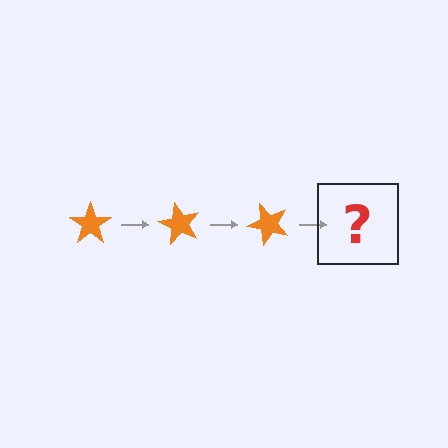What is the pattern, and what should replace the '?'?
The pattern is that the star rotates 60 degrees each step. The '?' should be an orange star rotated 180 degrees.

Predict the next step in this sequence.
The next step is an orange star rotated 180 degrees.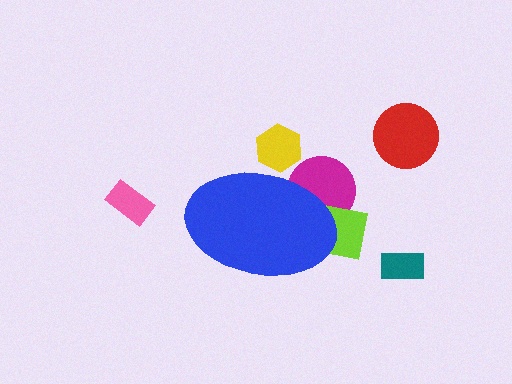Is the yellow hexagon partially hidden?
Yes, the yellow hexagon is partially hidden behind the blue ellipse.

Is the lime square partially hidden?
Yes, the lime square is partially hidden behind the blue ellipse.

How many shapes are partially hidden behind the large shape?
3 shapes are partially hidden.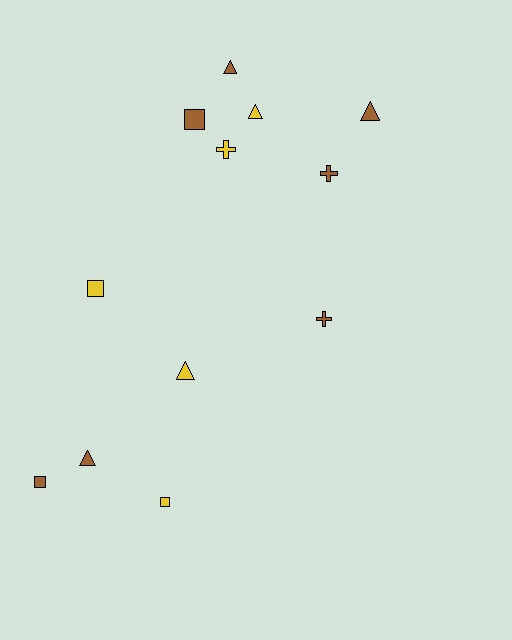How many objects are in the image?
There are 12 objects.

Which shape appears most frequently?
Triangle, with 5 objects.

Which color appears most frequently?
Brown, with 7 objects.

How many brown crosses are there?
There are 2 brown crosses.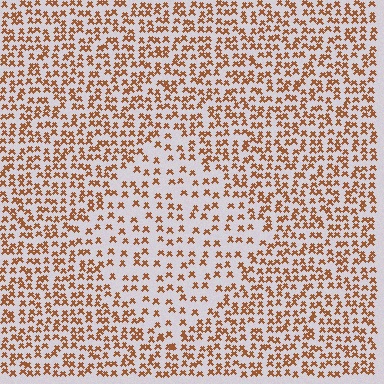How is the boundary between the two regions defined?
The boundary is defined by a change in element density (approximately 1.9x ratio). All elements are the same color, size, and shape.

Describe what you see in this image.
The image contains small brown elements arranged at two different densities. A diamond-shaped region is visible where the elements are less densely packed than the surrounding area.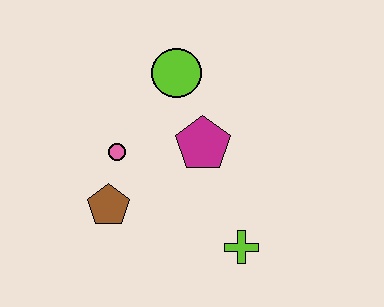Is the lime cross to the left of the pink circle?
No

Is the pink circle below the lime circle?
Yes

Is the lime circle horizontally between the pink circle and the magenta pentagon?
Yes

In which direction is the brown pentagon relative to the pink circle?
The brown pentagon is below the pink circle.